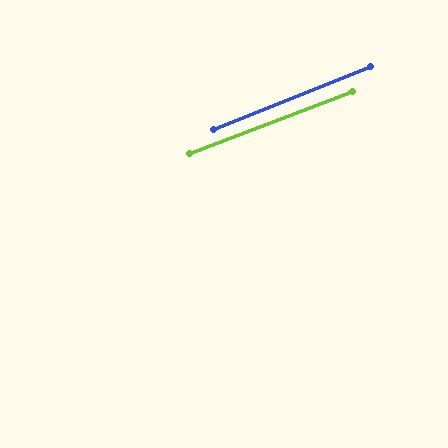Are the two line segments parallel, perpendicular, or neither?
Parallel — their directions differ by only 1.4°.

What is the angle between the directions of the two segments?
Approximately 1 degree.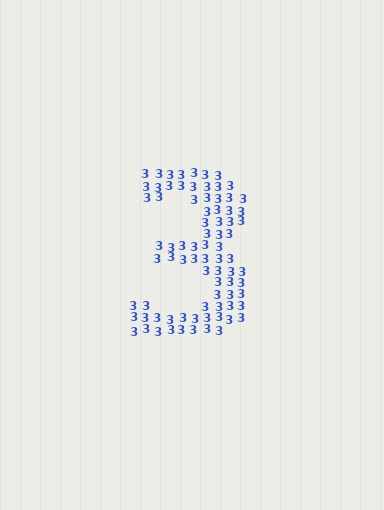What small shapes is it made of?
It is made of small digit 3's.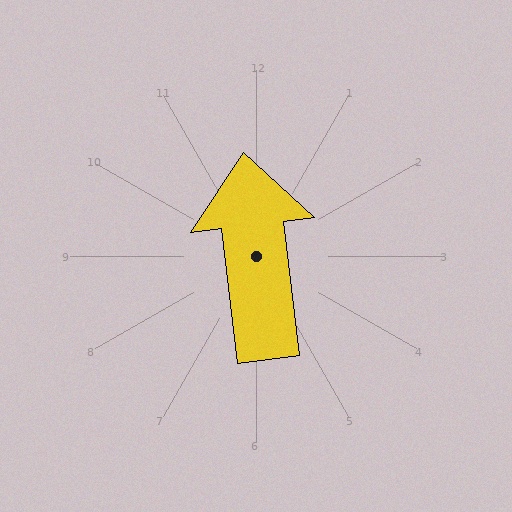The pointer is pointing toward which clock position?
Roughly 12 o'clock.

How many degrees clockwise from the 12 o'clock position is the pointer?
Approximately 353 degrees.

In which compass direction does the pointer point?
North.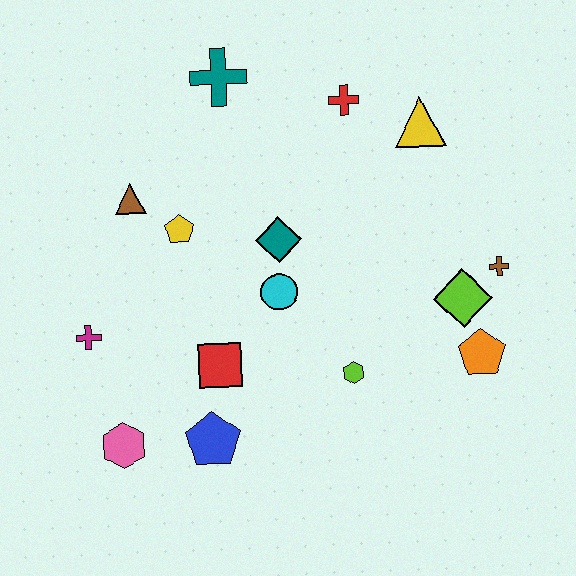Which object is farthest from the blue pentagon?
The yellow triangle is farthest from the blue pentagon.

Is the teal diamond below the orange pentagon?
No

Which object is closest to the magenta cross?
The pink hexagon is closest to the magenta cross.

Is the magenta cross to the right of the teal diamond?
No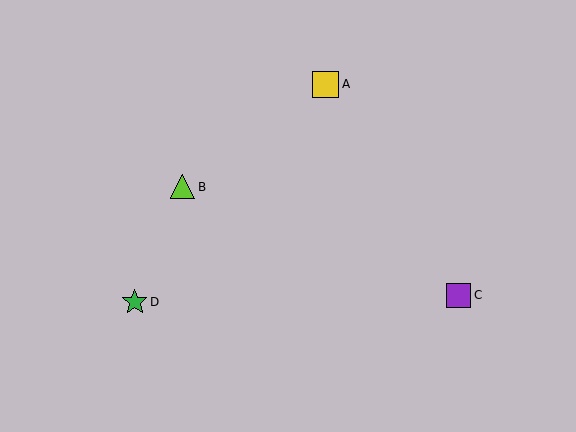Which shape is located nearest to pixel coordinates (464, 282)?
The purple square (labeled C) at (458, 295) is nearest to that location.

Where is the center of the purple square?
The center of the purple square is at (458, 295).